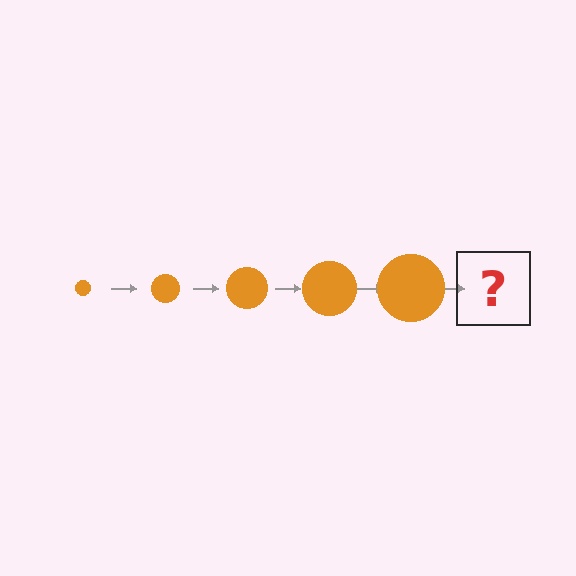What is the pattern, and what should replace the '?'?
The pattern is that the circle gets progressively larger each step. The '?' should be an orange circle, larger than the previous one.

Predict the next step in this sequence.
The next step is an orange circle, larger than the previous one.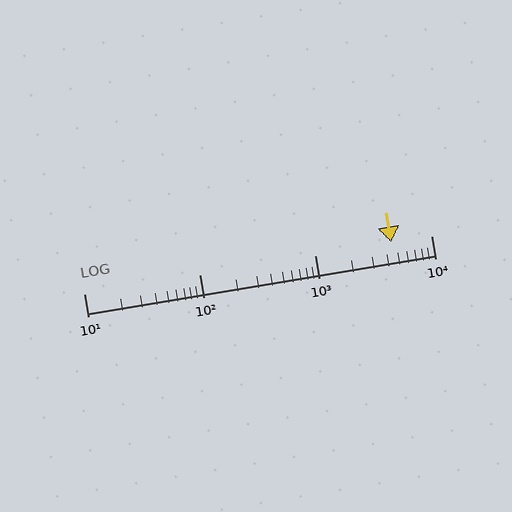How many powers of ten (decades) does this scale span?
The scale spans 3 decades, from 10 to 10000.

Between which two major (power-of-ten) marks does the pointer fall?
The pointer is between 1000 and 10000.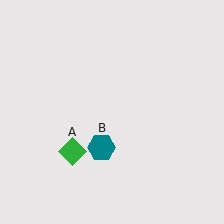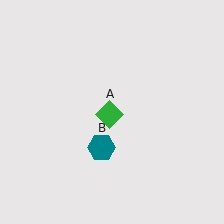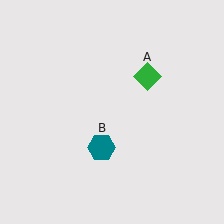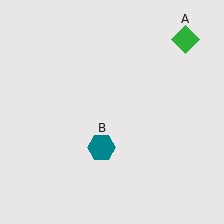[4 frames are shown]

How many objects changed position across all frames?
1 object changed position: green diamond (object A).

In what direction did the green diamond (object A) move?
The green diamond (object A) moved up and to the right.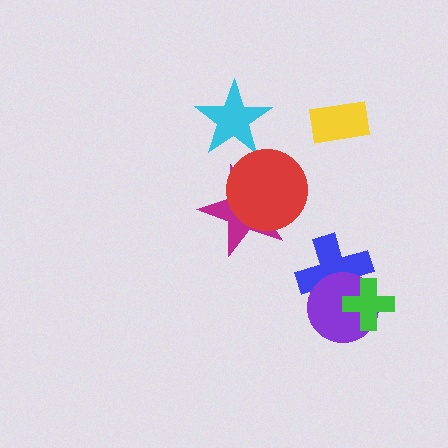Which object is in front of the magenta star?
The red circle is in front of the magenta star.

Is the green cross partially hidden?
No, no other shape covers it.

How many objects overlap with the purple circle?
2 objects overlap with the purple circle.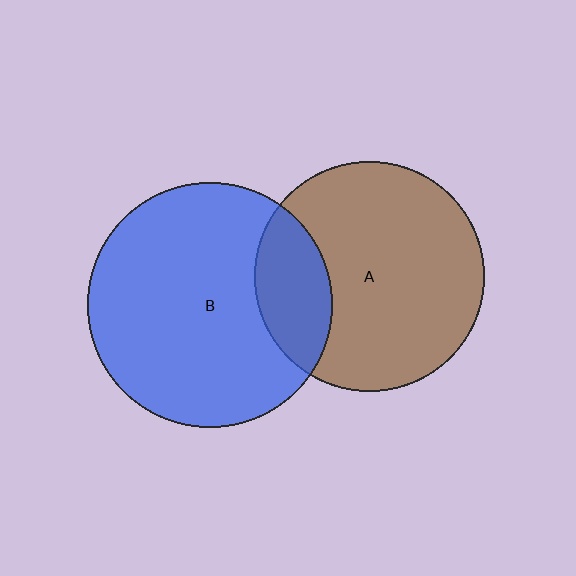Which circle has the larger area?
Circle B (blue).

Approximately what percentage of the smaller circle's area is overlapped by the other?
Approximately 20%.